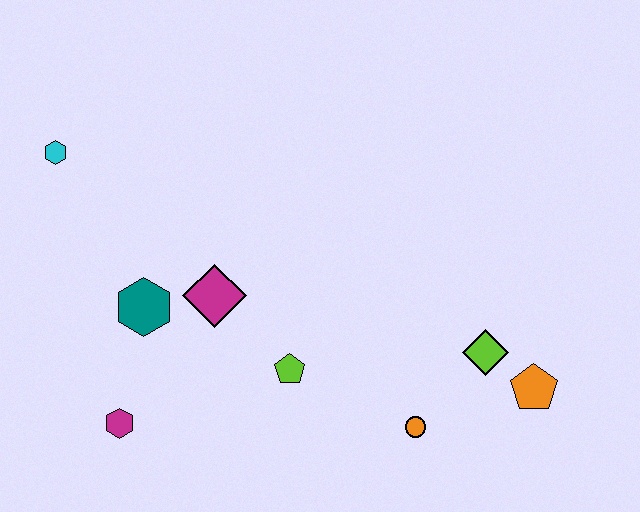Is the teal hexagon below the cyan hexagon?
Yes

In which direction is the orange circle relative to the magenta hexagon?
The orange circle is to the right of the magenta hexagon.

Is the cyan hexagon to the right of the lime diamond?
No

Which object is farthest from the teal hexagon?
The orange pentagon is farthest from the teal hexagon.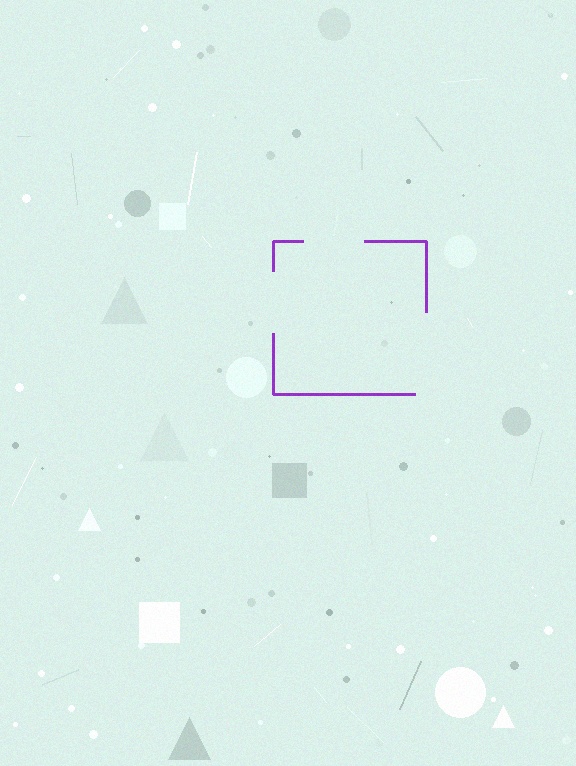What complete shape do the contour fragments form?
The contour fragments form a square.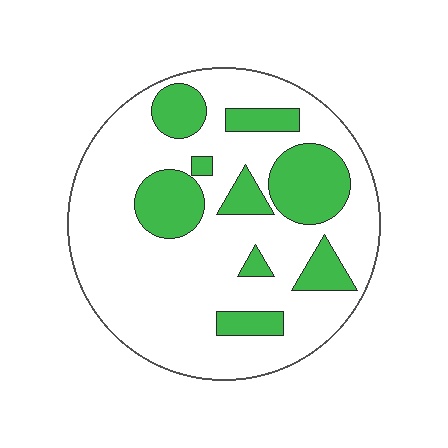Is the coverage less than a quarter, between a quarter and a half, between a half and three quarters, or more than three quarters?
Between a quarter and a half.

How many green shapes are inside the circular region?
9.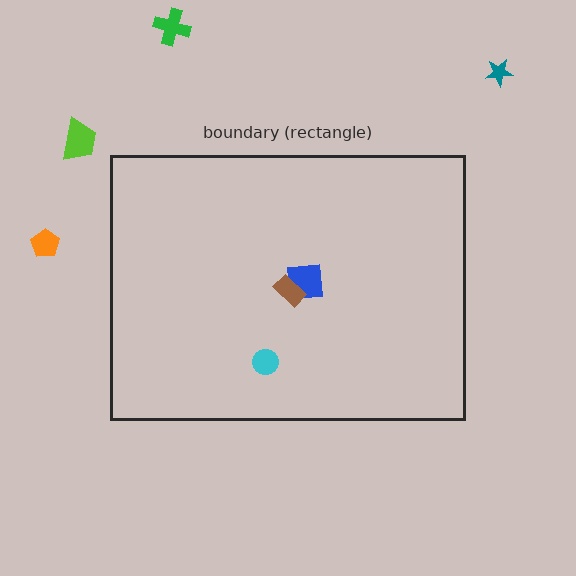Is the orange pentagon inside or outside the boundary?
Outside.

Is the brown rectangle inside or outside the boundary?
Inside.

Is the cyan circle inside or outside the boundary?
Inside.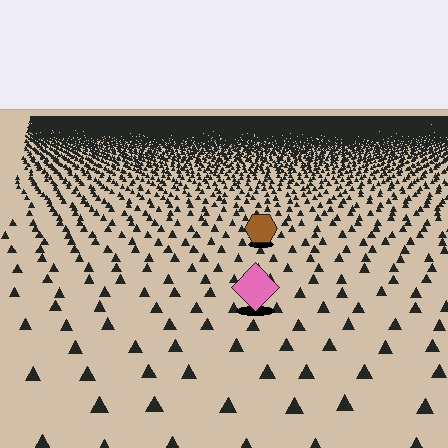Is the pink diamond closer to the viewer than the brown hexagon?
Yes. The pink diamond is closer — you can tell from the texture gradient: the ground texture is coarser near it.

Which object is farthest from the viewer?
The brown hexagon is farthest from the viewer. It appears smaller and the ground texture around it is denser.